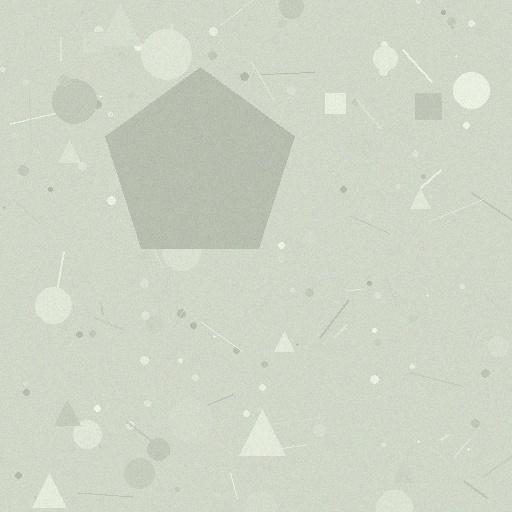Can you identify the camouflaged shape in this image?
The camouflaged shape is a pentagon.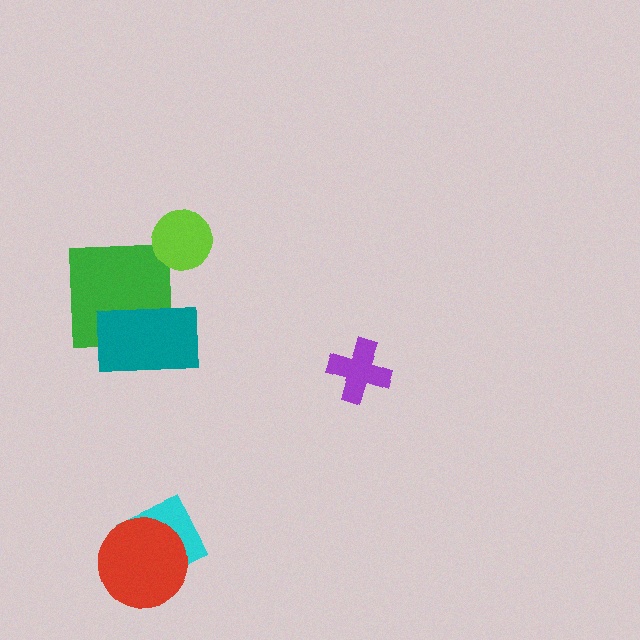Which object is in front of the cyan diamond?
The red circle is in front of the cyan diamond.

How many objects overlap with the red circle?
1 object overlaps with the red circle.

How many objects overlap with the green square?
1 object overlaps with the green square.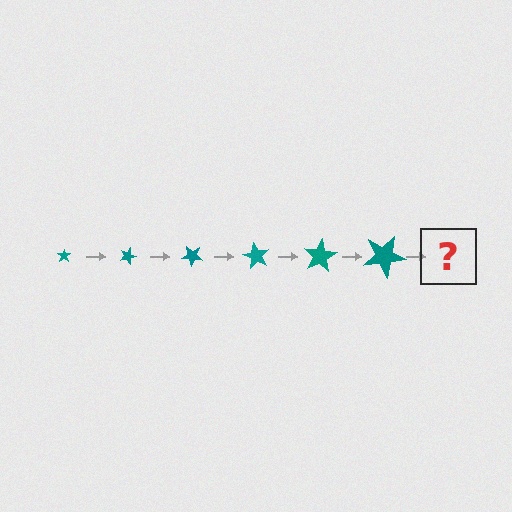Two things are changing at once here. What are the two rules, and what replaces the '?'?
The two rules are that the star grows larger each step and it rotates 20 degrees each step. The '?' should be a star, larger than the previous one and rotated 120 degrees from the start.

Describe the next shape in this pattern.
It should be a star, larger than the previous one and rotated 120 degrees from the start.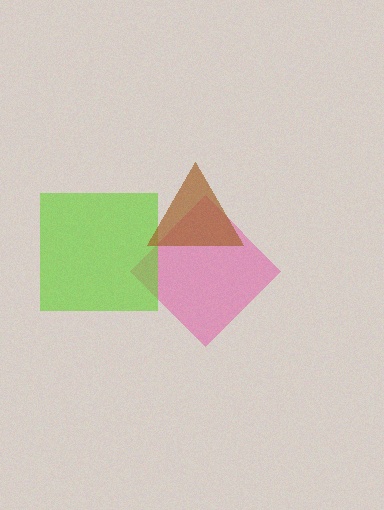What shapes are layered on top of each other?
The layered shapes are: a pink diamond, a lime square, a brown triangle.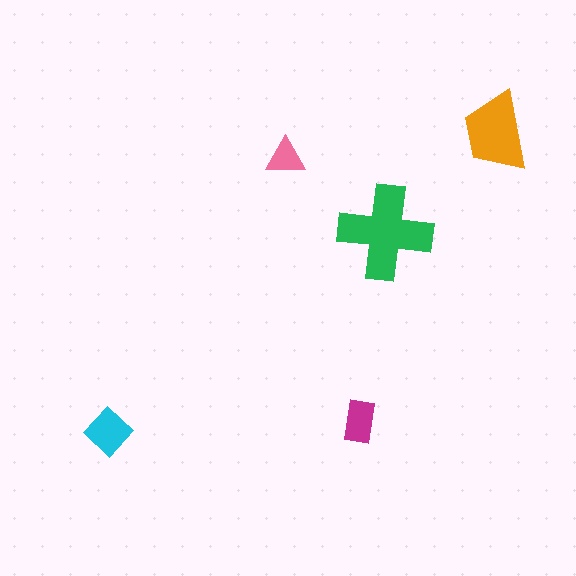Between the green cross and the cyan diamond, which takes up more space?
The green cross.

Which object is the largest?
The green cross.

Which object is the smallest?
The pink triangle.